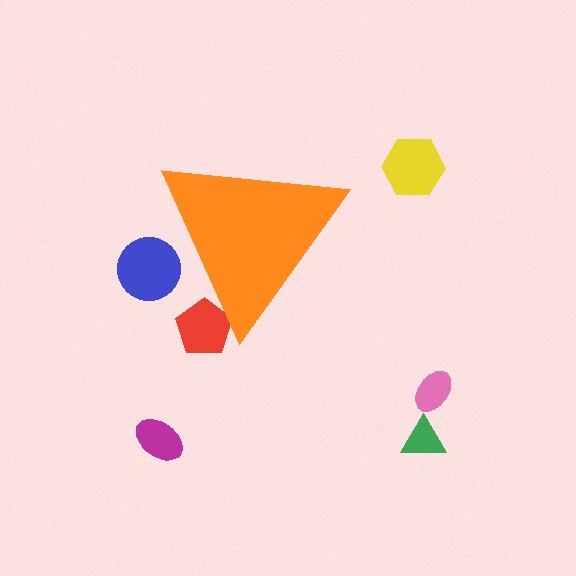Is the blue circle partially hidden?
Yes, the blue circle is partially hidden behind the orange triangle.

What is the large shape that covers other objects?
An orange triangle.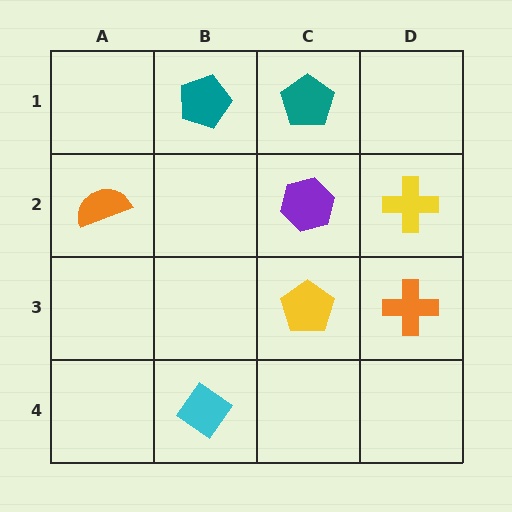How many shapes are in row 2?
3 shapes.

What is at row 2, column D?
A yellow cross.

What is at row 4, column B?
A cyan diamond.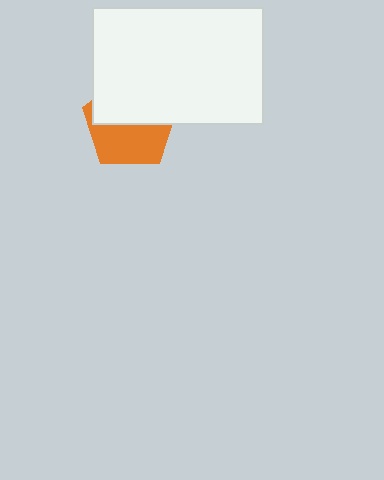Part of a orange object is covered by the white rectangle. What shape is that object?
It is a pentagon.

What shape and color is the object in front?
The object in front is a white rectangle.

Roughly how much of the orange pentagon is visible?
About half of it is visible (roughly 48%).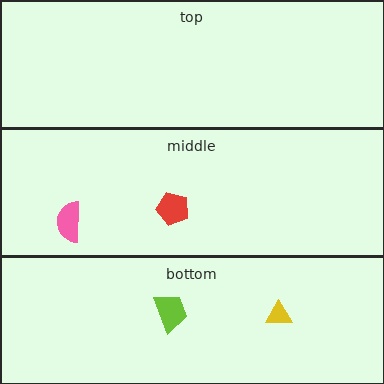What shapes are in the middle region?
The red pentagon, the pink semicircle.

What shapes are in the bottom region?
The lime trapezoid, the yellow triangle.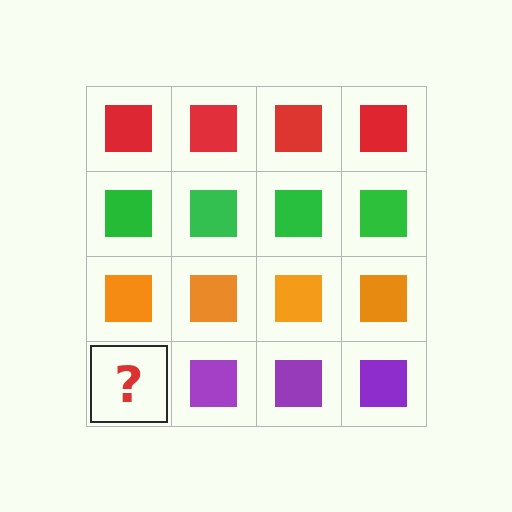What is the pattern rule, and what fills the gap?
The rule is that each row has a consistent color. The gap should be filled with a purple square.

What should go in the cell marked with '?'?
The missing cell should contain a purple square.